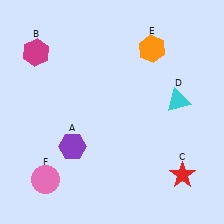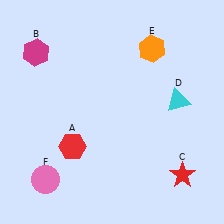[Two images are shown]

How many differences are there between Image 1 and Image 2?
There is 1 difference between the two images.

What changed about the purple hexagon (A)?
In Image 1, A is purple. In Image 2, it changed to red.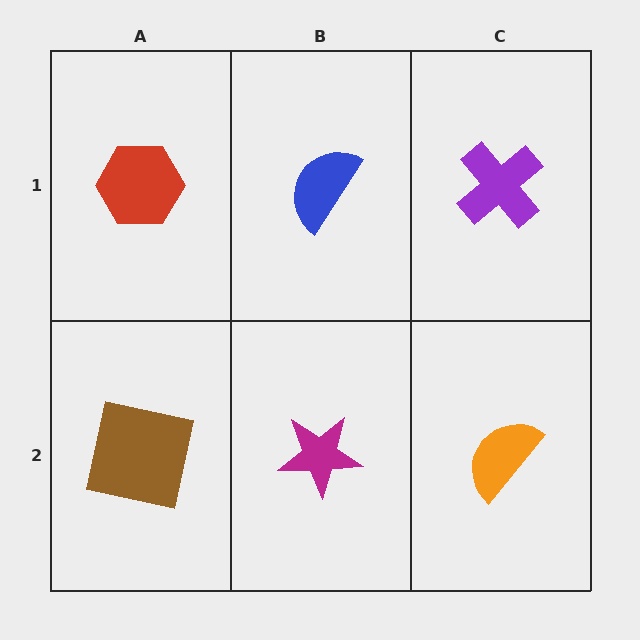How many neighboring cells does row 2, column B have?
3.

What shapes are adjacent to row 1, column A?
A brown square (row 2, column A), a blue semicircle (row 1, column B).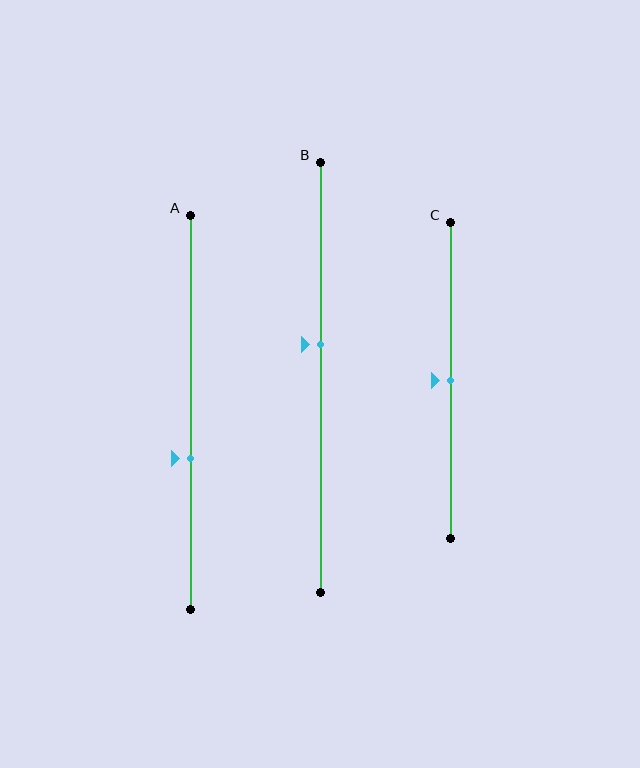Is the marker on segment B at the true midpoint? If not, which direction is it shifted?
No, the marker on segment B is shifted upward by about 8% of the segment length.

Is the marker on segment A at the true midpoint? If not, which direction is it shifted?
No, the marker on segment A is shifted downward by about 12% of the segment length.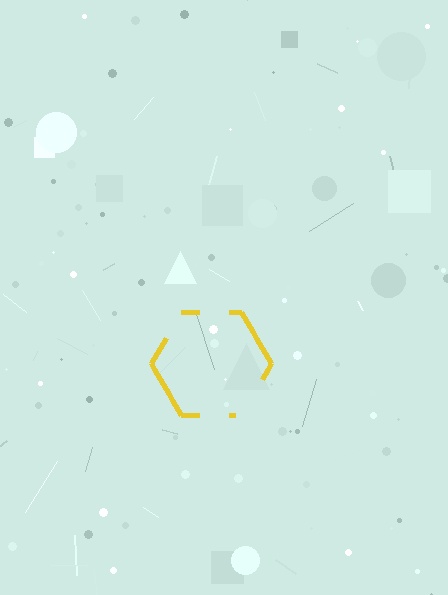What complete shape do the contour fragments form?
The contour fragments form a hexagon.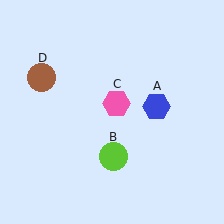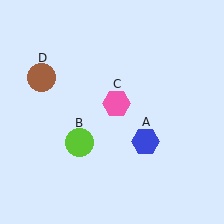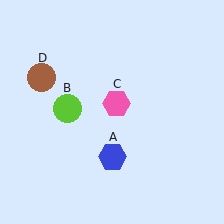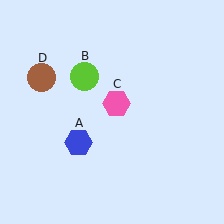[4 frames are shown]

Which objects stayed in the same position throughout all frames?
Pink hexagon (object C) and brown circle (object D) remained stationary.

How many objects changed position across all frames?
2 objects changed position: blue hexagon (object A), lime circle (object B).